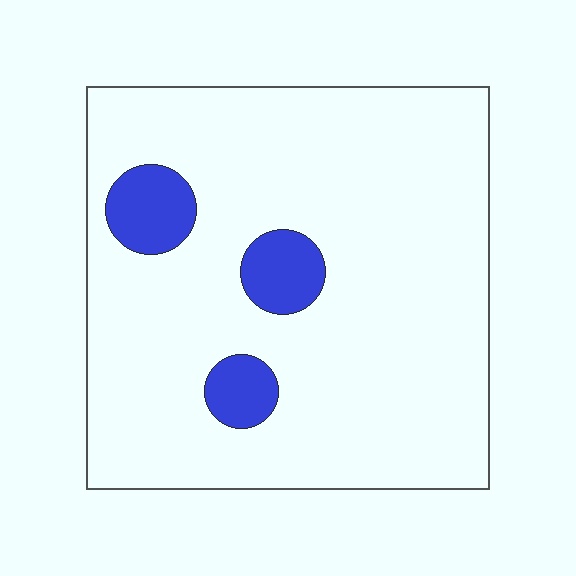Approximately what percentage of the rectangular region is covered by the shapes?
Approximately 10%.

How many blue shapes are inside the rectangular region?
3.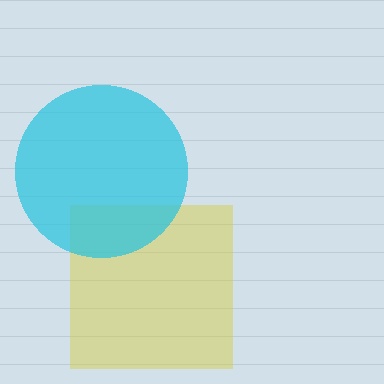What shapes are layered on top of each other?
The layered shapes are: a yellow square, a cyan circle.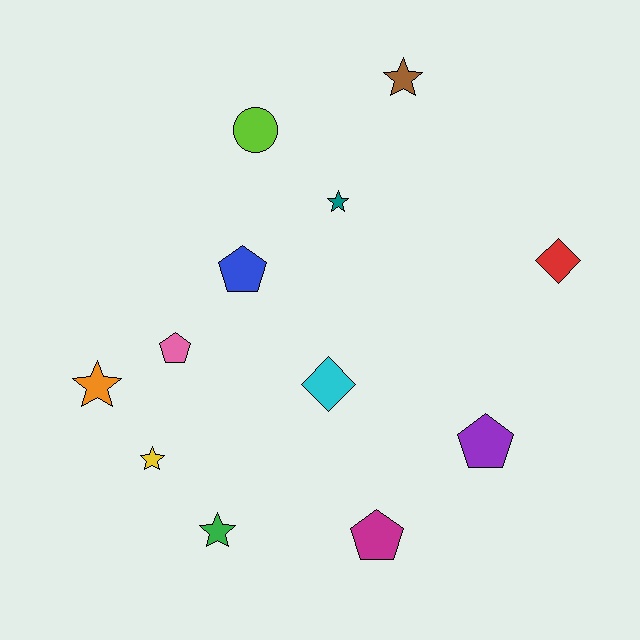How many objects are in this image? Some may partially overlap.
There are 12 objects.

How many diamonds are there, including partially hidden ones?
There are 2 diamonds.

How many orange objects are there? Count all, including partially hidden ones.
There is 1 orange object.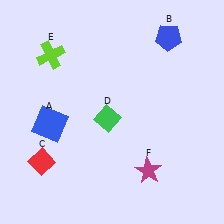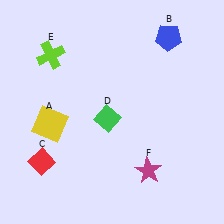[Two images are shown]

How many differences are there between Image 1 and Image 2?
There is 1 difference between the two images.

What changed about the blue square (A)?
In Image 1, A is blue. In Image 2, it changed to yellow.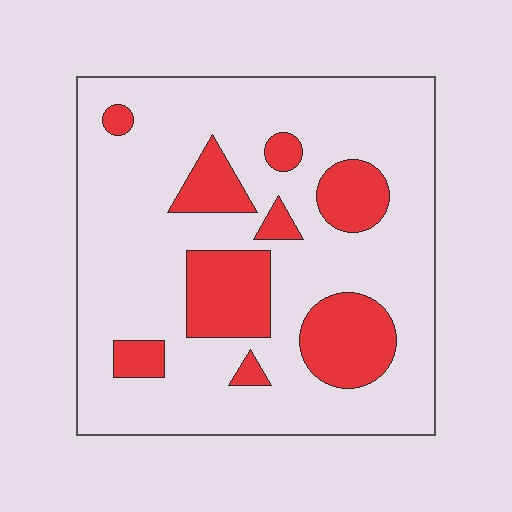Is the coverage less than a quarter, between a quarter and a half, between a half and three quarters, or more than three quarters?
Less than a quarter.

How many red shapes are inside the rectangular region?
9.